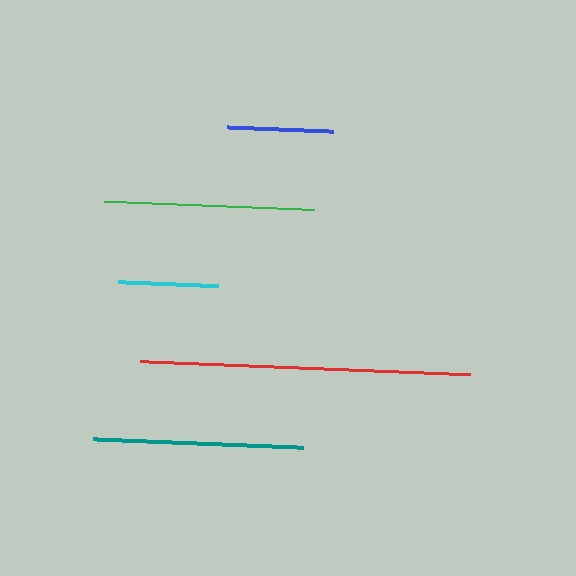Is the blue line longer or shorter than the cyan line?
The blue line is longer than the cyan line.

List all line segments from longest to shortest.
From longest to shortest: red, teal, green, blue, cyan.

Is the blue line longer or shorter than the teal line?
The teal line is longer than the blue line.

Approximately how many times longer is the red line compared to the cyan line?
The red line is approximately 3.3 times the length of the cyan line.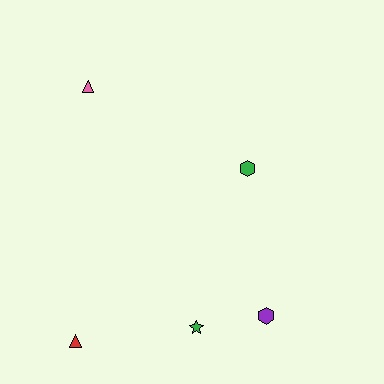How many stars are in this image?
There is 1 star.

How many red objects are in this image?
There is 1 red object.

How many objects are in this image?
There are 5 objects.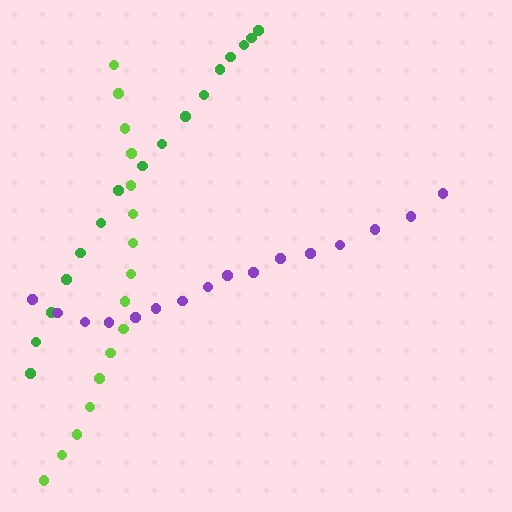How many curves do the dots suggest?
There are 3 distinct paths.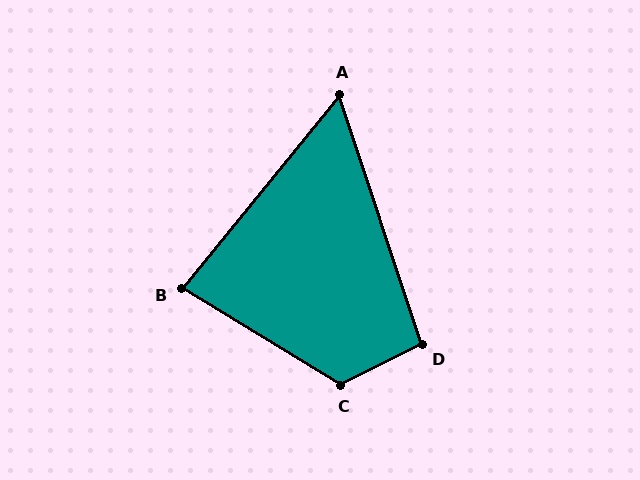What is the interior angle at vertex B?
Approximately 82 degrees (acute).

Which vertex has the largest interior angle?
C, at approximately 122 degrees.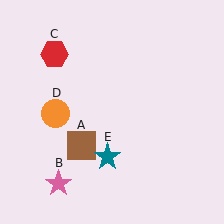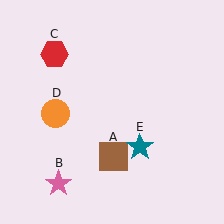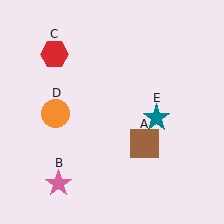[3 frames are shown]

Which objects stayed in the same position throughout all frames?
Pink star (object B) and red hexagon (object C) and orange circle (object D) remained stationary.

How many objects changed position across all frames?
2 objects changed position: brown square (object A), teal star (object E).